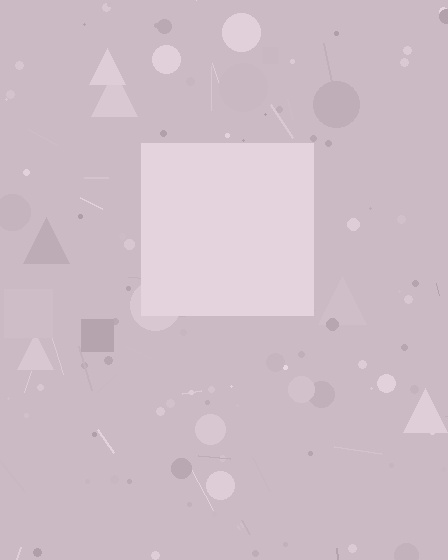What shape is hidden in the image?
A square is hidden in the image.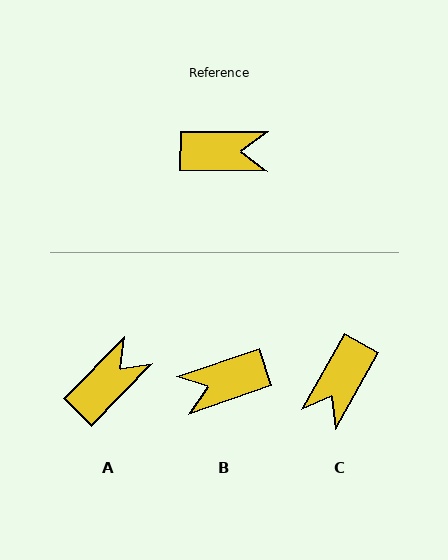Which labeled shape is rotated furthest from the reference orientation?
B, about 161 degrees away.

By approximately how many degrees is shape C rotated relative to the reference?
Approximately 119 degrees clockwise.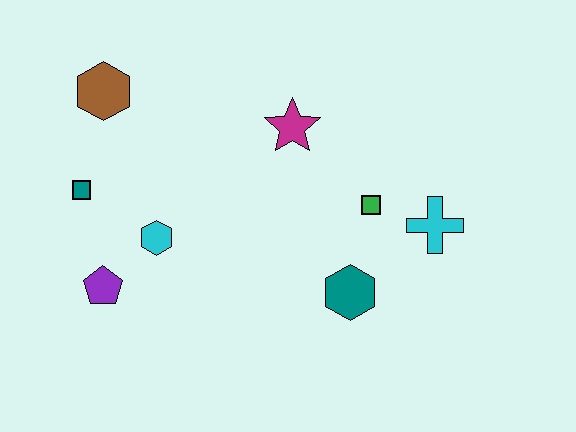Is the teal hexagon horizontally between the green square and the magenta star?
Yes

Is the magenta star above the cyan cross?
Yes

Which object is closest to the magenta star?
The green square is closest to the magenta star.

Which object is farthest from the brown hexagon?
The cyan cross is farthest from the brown hexagon.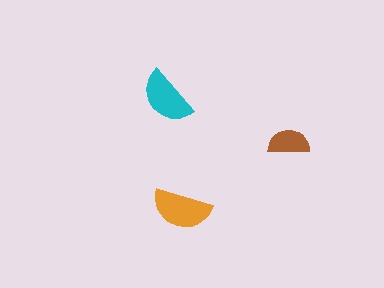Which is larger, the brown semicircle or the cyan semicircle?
The cyan one.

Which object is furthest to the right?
The brown semicircle is rightmost.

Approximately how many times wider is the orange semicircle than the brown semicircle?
About 1.5 times wider.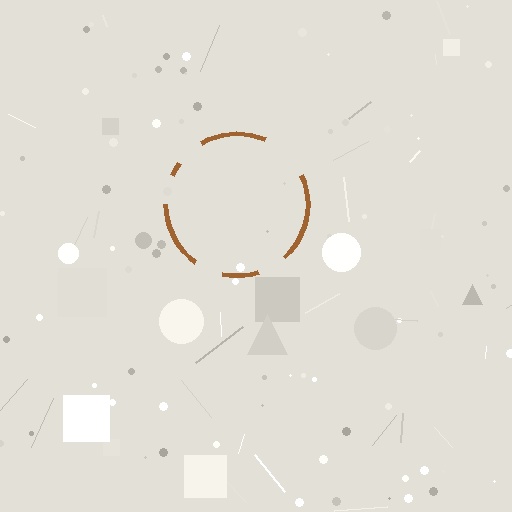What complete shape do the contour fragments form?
The contour fragments form a circle.